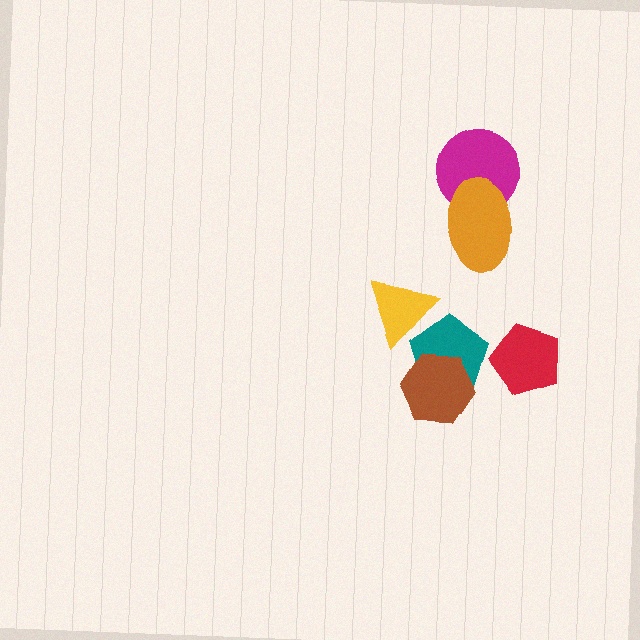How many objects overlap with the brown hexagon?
1 object overlaps with the brown hexagon.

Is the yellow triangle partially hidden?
Yes, it is partially covered by another shape.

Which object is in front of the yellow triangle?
The teal pentagon is in front of the yellow triangle.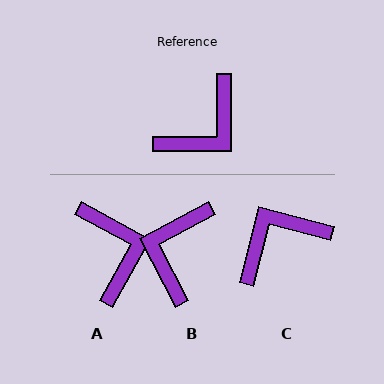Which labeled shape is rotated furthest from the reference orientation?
C, about 165 degrees away.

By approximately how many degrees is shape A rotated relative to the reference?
Approximately 61 degrees counter-clockwise.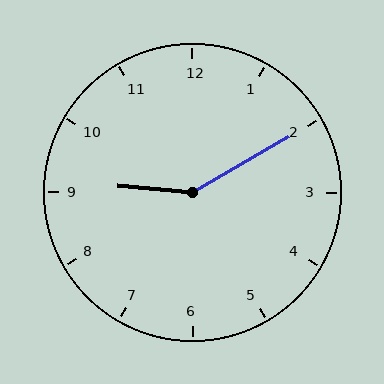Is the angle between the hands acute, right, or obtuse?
It is obtuse.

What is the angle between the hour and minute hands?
Approximately 145 degrees.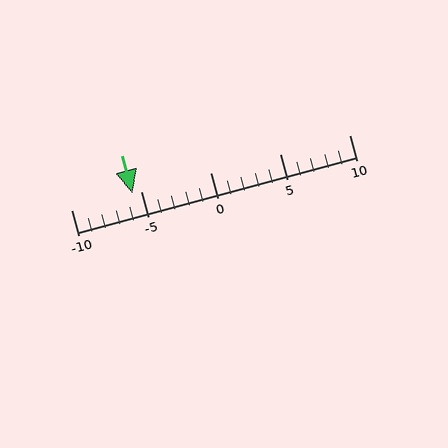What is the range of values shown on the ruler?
The ruler shows values from -10 to 10.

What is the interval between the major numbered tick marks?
The major tick marks are spaced 5 units apart.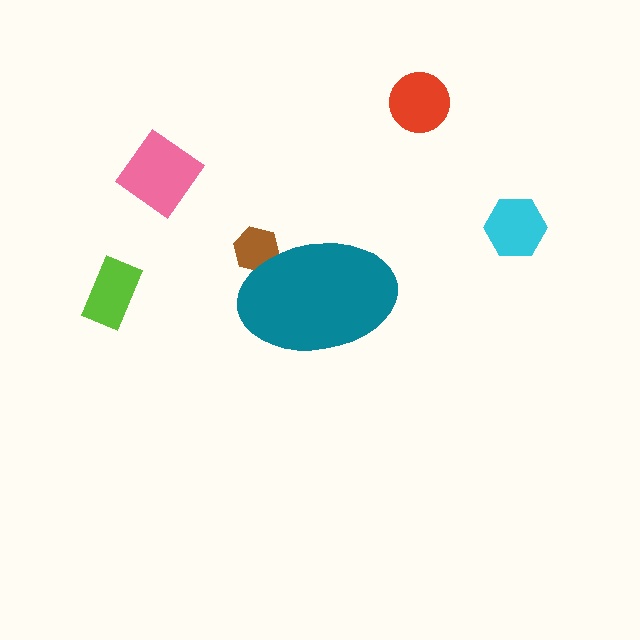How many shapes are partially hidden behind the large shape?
1 shape is partially hidden.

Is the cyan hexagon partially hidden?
No, the cyan hexagon is fully visible.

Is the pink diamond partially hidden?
No, the pink diamond is fully visible.